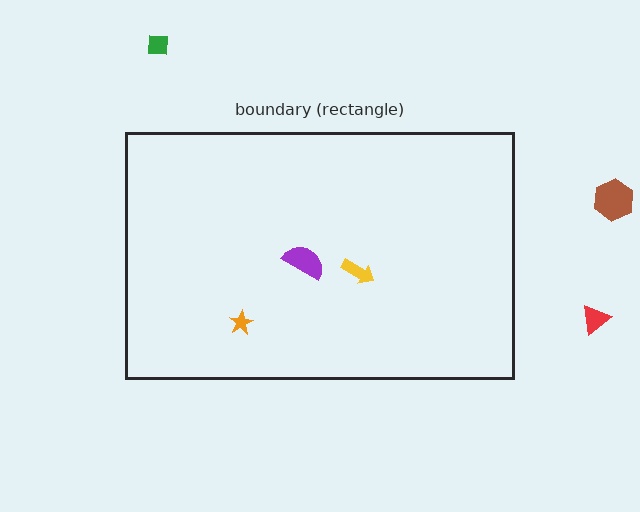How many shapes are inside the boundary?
3 inside, 3 outside.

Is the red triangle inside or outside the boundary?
Outside.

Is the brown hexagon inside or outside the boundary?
Outside.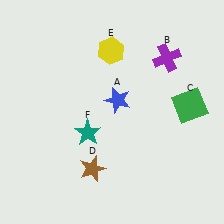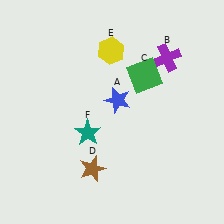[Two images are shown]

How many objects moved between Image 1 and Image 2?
1 object moved between the two images.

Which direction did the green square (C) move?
The green square (C) moved left.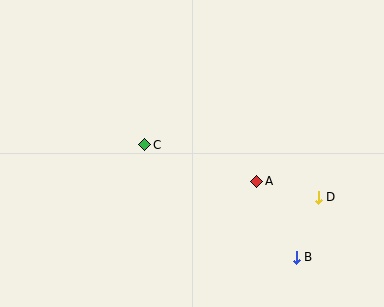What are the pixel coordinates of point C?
Point C is at (145, 145).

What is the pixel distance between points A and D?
The distance between A and D is 63 pixels.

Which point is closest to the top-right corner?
Point D is closest to the top-right corner.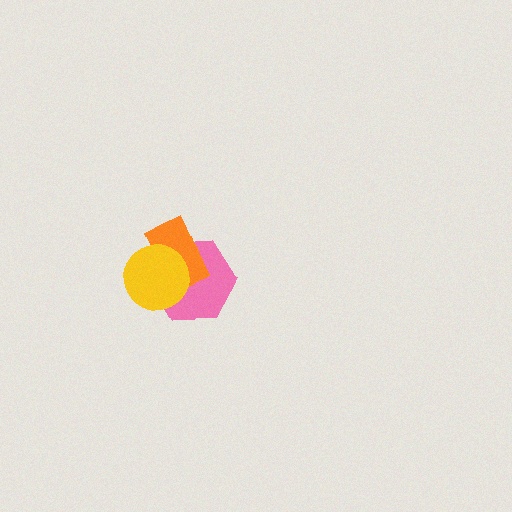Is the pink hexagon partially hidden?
Yes, it is partially covered by another shape.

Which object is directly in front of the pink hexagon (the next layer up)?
The orange rectangle is directly in front of the pink hexagon.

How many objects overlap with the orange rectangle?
2 objects overlap with the orange rectangle.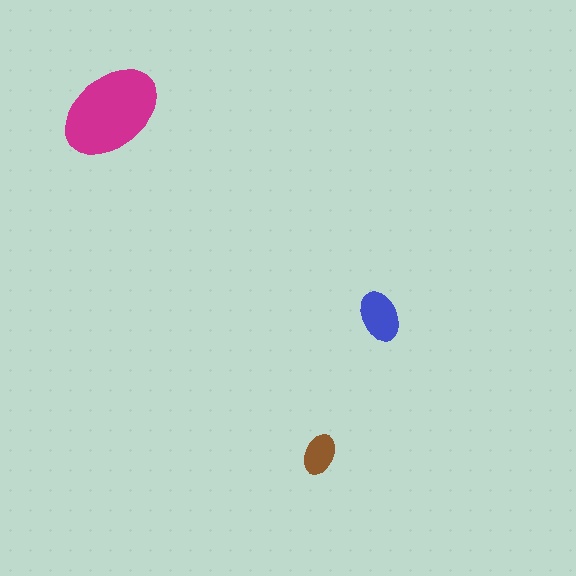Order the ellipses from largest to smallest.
the magenta one, the blue one, the brown one.